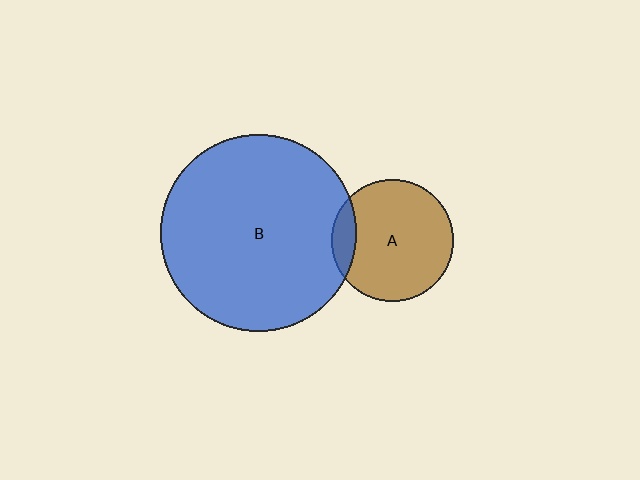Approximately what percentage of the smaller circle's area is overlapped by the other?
Approximately 10%.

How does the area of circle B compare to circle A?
Approximately 2.6 times.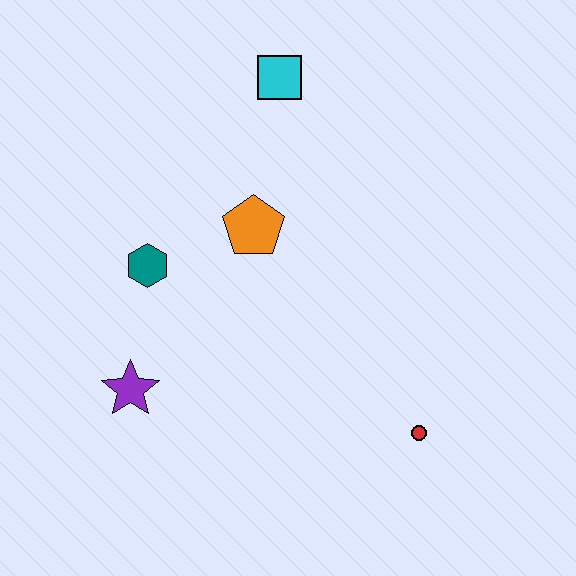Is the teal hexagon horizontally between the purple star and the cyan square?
Yes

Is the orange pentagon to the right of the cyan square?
No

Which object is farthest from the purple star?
The cyan square is farthest from the purple star.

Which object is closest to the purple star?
The teal hexagon is closest to the purple star.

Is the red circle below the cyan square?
Yes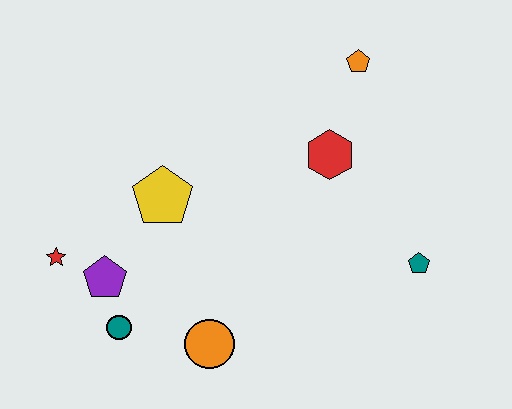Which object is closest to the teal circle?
The purple pentagon is closest to the teal circle.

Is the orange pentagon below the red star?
No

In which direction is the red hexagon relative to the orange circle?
The red hexagon is above the orange circle.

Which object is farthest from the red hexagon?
The red star is farthest from the red hexagon.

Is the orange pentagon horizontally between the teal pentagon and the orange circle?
Yes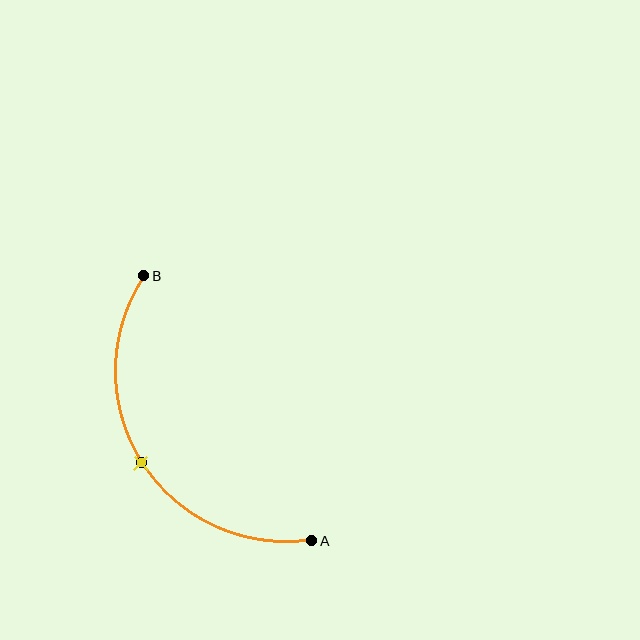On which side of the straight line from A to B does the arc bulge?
The arc bulges to the left of the straight line connecting A and B.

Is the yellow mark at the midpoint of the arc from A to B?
Yes. The yellow mark lies on the arc at equal arc-length from both A and B — it is the arc midpoint.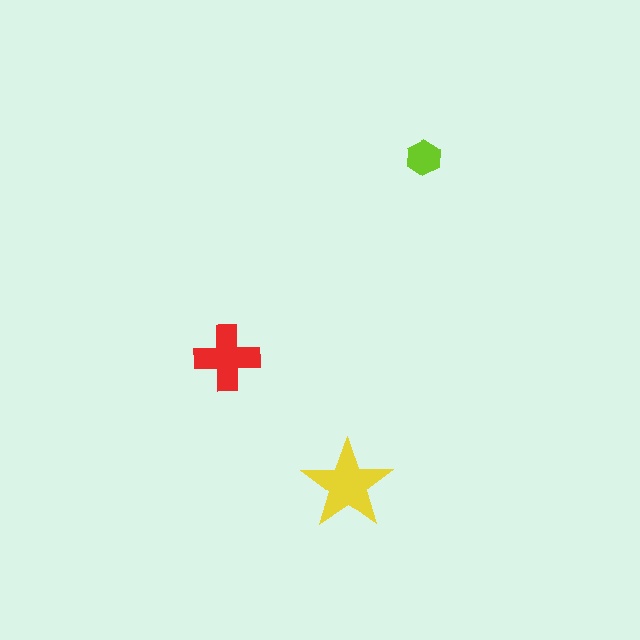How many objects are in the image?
There are 3 objects in the image.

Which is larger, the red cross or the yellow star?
The yellow star.